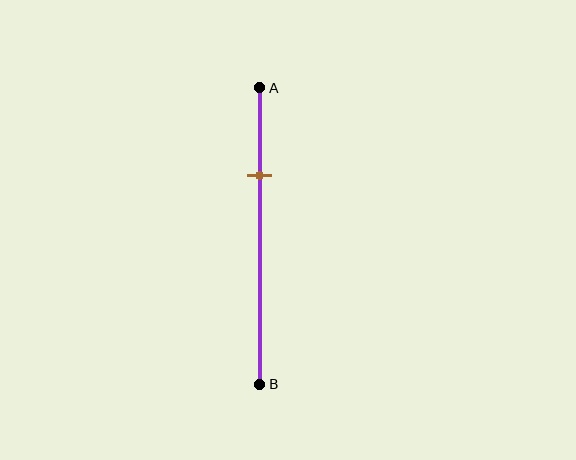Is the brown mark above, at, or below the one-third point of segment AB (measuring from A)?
The brown mark is above the one-third point of segment AB.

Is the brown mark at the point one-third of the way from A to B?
No, the mark is at about 30% from A, not at the 33% one-third point.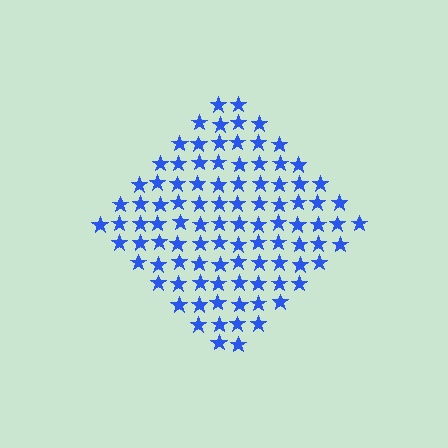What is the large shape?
The large shape is a diamond.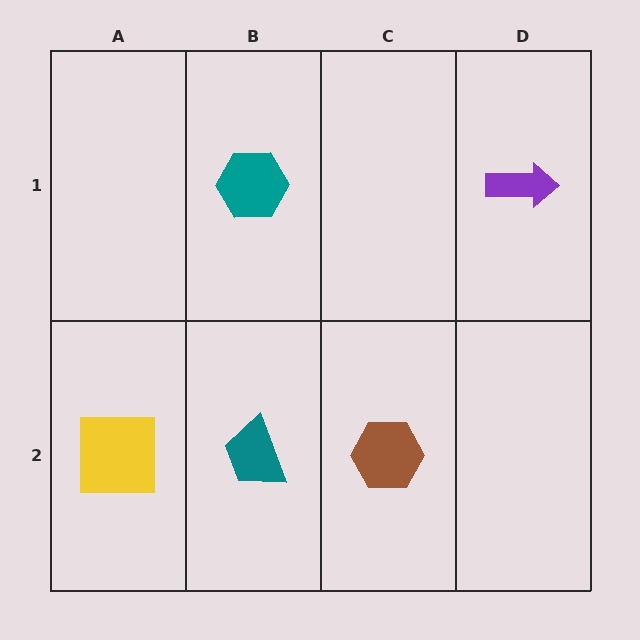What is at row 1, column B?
A teal hexagon.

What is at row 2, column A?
A yellow square.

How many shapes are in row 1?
2 shapes.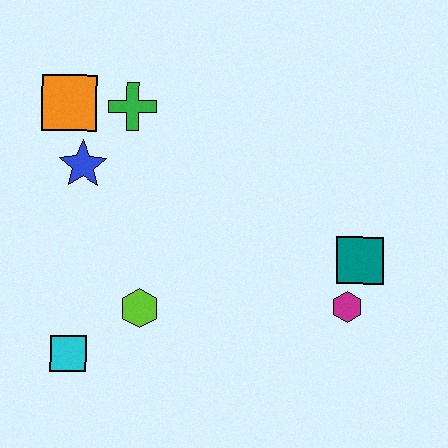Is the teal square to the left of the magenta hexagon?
No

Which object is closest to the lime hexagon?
The cyan square is closest to the lime hexagon.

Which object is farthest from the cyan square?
The teal square is farthest from the cyan square.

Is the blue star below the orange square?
Yes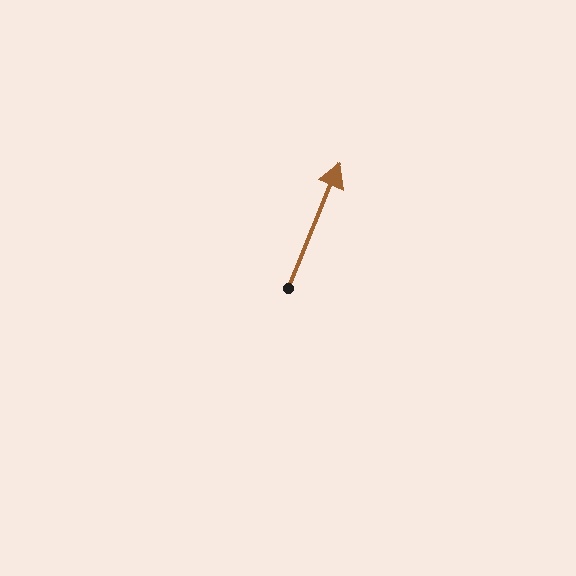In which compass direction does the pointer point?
North.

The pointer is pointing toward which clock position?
Roughly 1 o'clock.